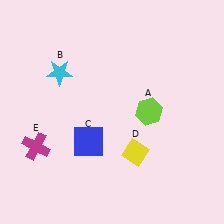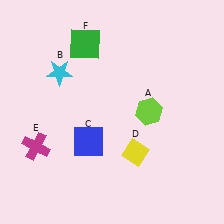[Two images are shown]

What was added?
A green square (F) was added in Image 2.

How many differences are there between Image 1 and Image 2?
There is 1 difference between the two images.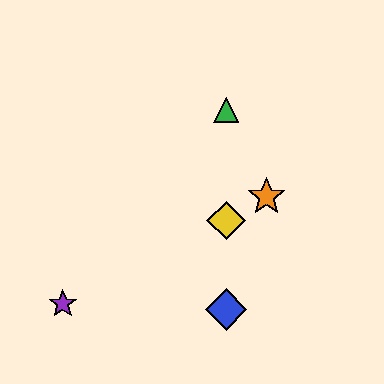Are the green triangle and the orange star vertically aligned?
No, the green triangle is at x≈226 and the orange star is at x≈267.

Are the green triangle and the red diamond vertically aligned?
Yes, both are at x≈226.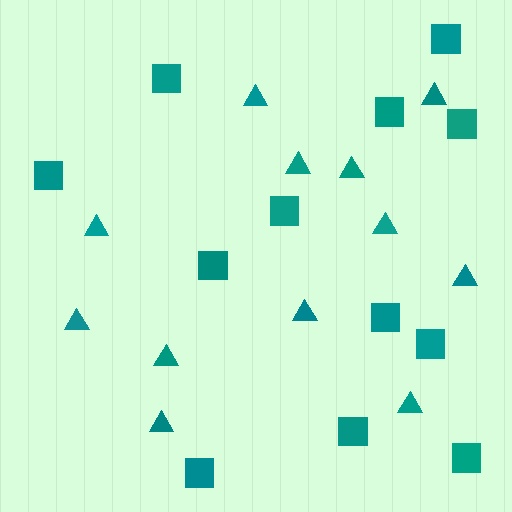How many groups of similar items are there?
There are 2 groups: one group of triangles (12) and one group of squares (12).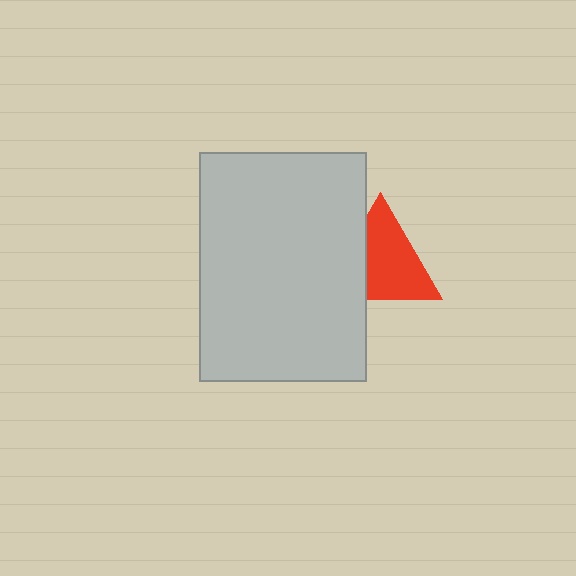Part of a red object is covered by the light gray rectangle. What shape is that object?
It is a triangle.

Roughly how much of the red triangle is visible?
Most of it is visible (roughly 69%).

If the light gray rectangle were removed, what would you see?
You would see the complete red triangle.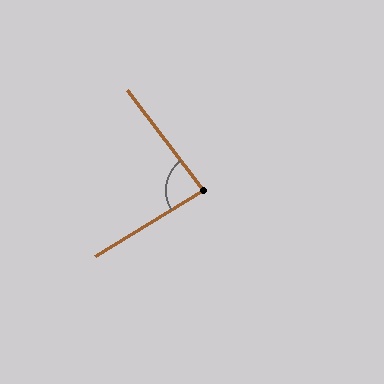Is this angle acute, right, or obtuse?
It is acute.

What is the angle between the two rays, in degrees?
Approximately 84 degrees.